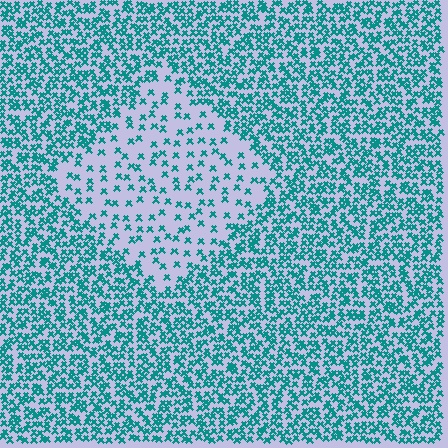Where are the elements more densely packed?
The elements are more densely packed outside the diamond boundary.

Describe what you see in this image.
The image contains small teal elements arranged at two different densities. A diamond-shaped region is visible where the elements are less densely packed than the surrounding area.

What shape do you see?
I see a diamond.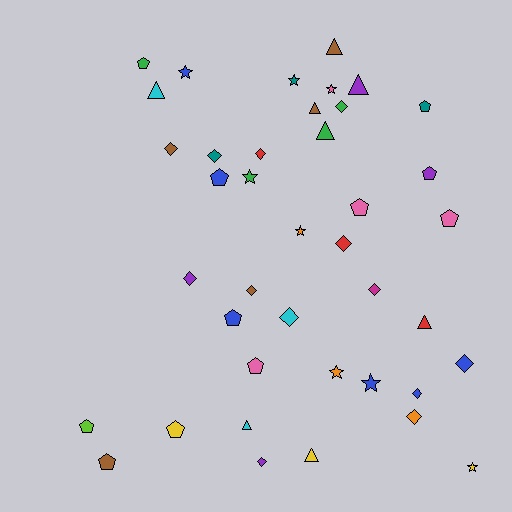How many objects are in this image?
There are 40 objects.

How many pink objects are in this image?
There are 4 pink objects.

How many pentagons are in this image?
There are 11 pentagons.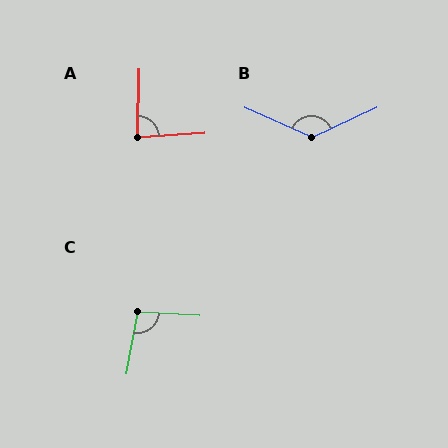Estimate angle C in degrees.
Approximately 97 degrees.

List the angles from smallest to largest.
A (85°), C (97°), B (132°).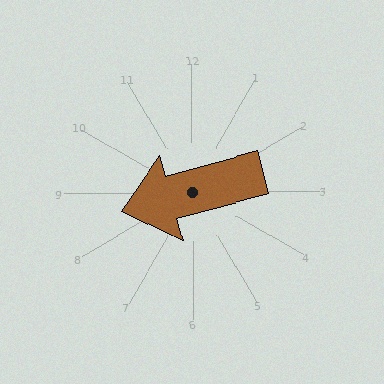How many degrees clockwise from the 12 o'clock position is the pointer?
Approximately 255 degrees.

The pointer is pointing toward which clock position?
Roughly 9 o'clock.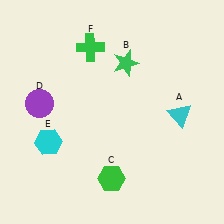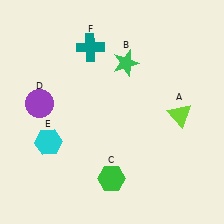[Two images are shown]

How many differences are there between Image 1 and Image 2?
There are 2 differences between the two images.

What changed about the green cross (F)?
In Image 1, F is green. In Image 2, it changed to teal.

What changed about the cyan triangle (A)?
In Image 1, A is cyan. In Image 2, it changed to lime.